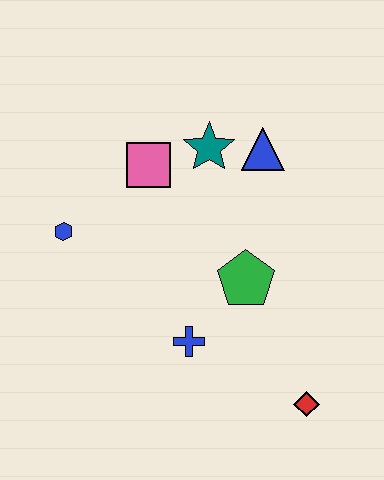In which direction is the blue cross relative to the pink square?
The blue cross is below the pink square.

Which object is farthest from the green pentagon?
The blue hexagon is farthest from the green pentagon.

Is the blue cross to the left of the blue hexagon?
No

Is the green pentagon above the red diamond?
Yes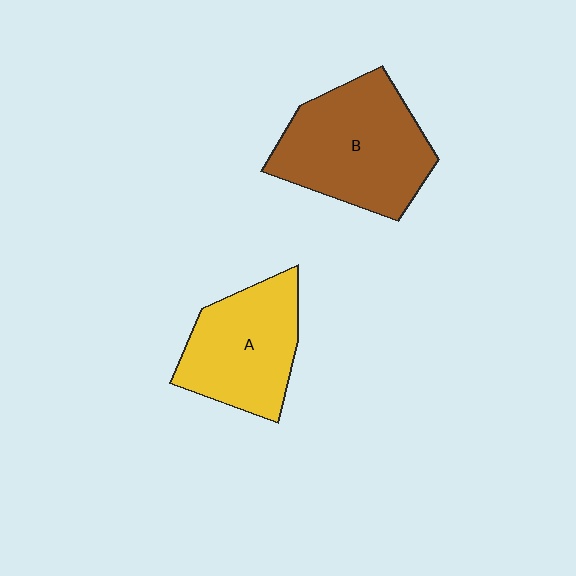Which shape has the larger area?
Shape B (brown).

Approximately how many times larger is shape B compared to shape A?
Approximately 1.3 times.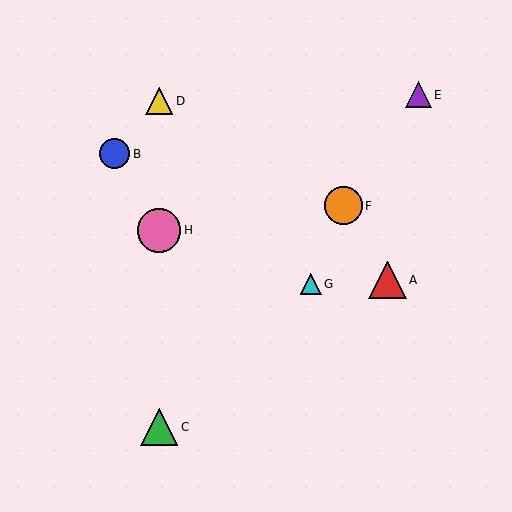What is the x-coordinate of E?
Object E is at x≈418.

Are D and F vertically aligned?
No, D is at x≈159 and F is at x≈343.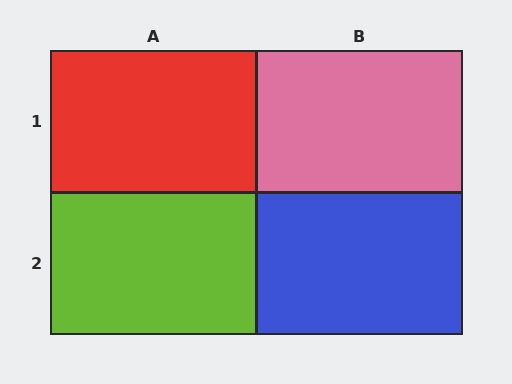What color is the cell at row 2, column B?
Blue.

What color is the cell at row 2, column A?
Lime.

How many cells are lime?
1 cell is lime.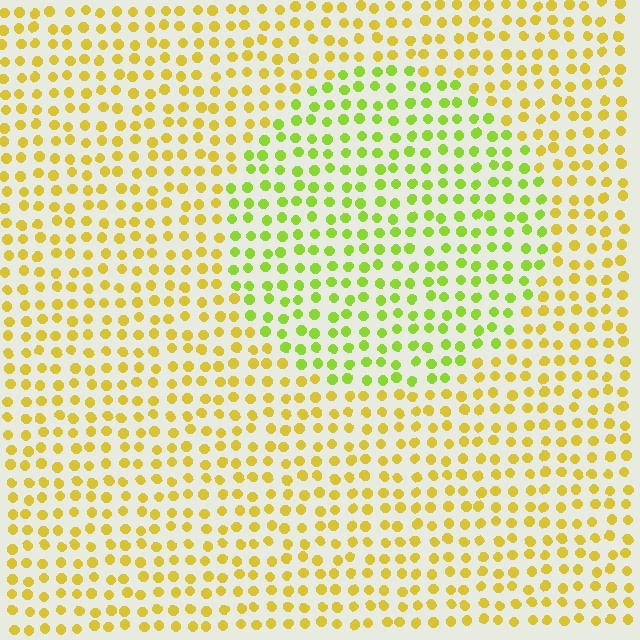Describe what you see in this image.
The image is filled with small yellow elements in a uniform arrangement. A circle-shaped region is visible where the elements are tinted to a slightly different hue, forming a subtle color boundary.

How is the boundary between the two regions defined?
The boundary is defined purely by a slight shift in hue (about 36 degrees). Spacing, size, and orientation are identical on both sides.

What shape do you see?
I see a circle.